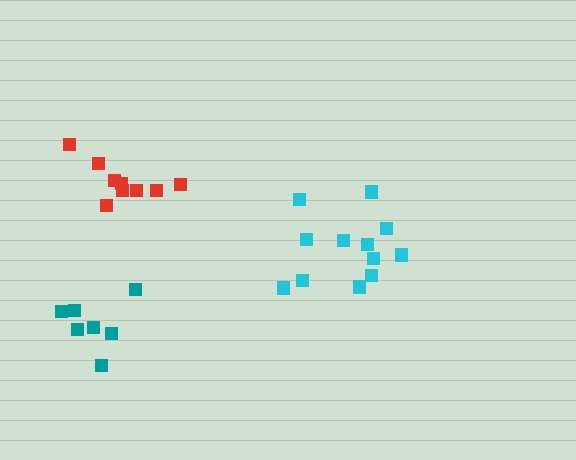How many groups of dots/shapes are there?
There are 3 groups.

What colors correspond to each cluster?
The clusters are colored: cyan, red, teal.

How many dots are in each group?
Group 1: 12 dots, Group 2: 9 dots, Group 3: 7 dots (28 total).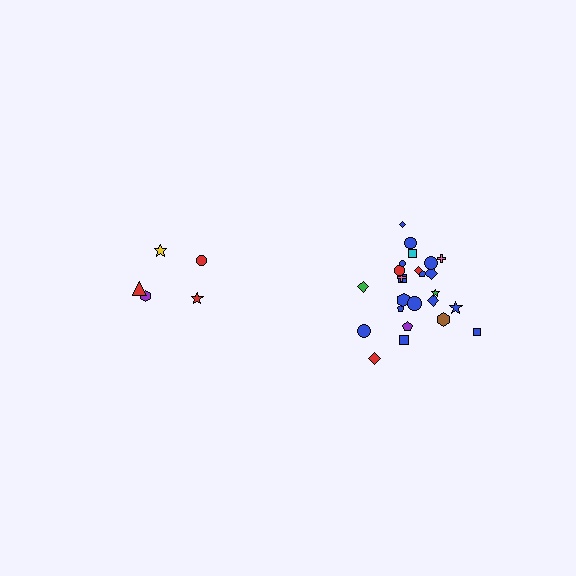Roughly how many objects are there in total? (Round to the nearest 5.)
Roughly 30 objects in total.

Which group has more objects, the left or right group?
The right group.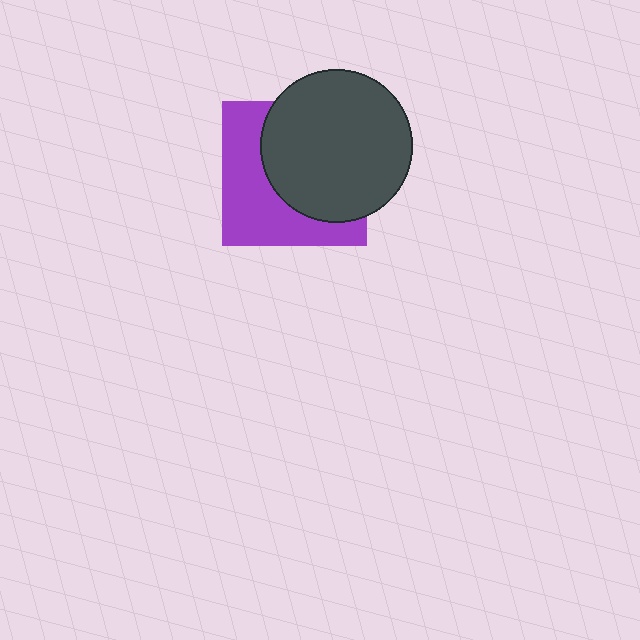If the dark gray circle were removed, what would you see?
You would see the complete purple square.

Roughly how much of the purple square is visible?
About half of it is visible (roughly 45%).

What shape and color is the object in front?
The object in front is a dark gray circle.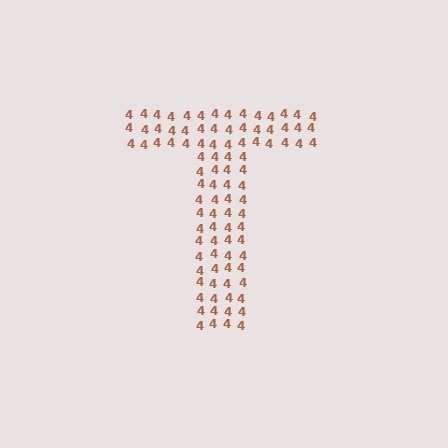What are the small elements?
The small elements are digit 4's.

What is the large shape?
The large shape is the letter T.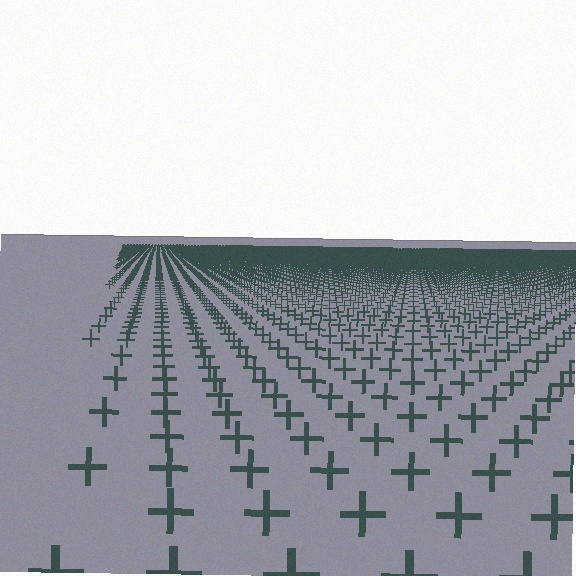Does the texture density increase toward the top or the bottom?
Density increases toward the top.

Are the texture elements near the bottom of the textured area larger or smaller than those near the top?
Larger. Near the bottom, elements are closer to the viewer and appear at a bigger on-screen size.